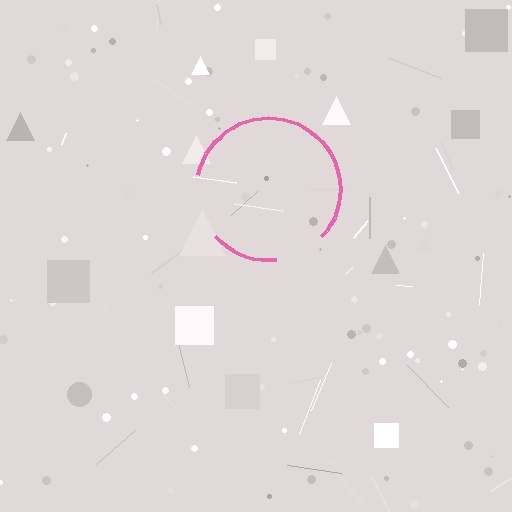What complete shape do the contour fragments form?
The contour fragments form a circle.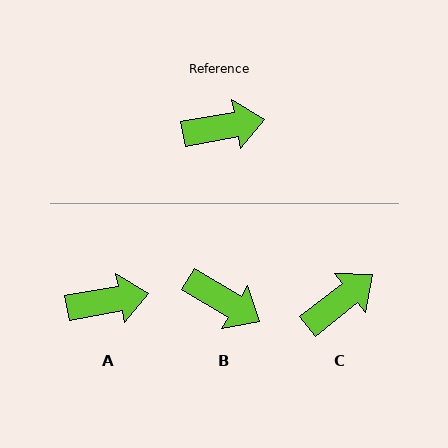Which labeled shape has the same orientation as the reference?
A.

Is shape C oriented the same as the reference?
No, it is off by about 28 degrees.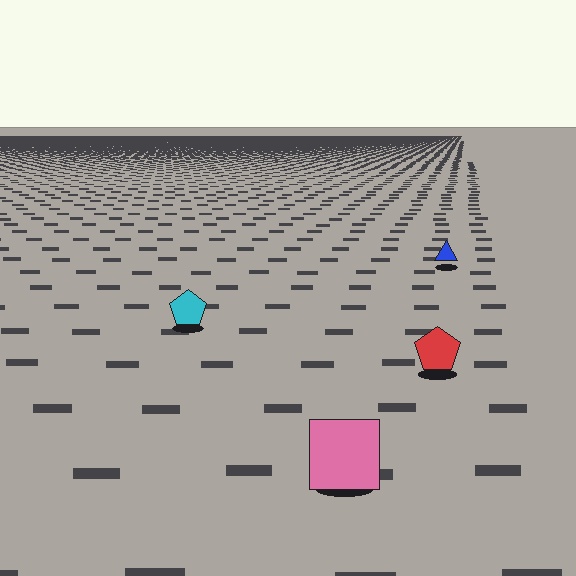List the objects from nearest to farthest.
From nearest to farthest: the pink square, the red pentagon, the cyan pentagon, the blue triangle.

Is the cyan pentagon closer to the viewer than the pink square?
No. The pink square is closer — you can tell from the texture gradient: the ground texture is coarser near it.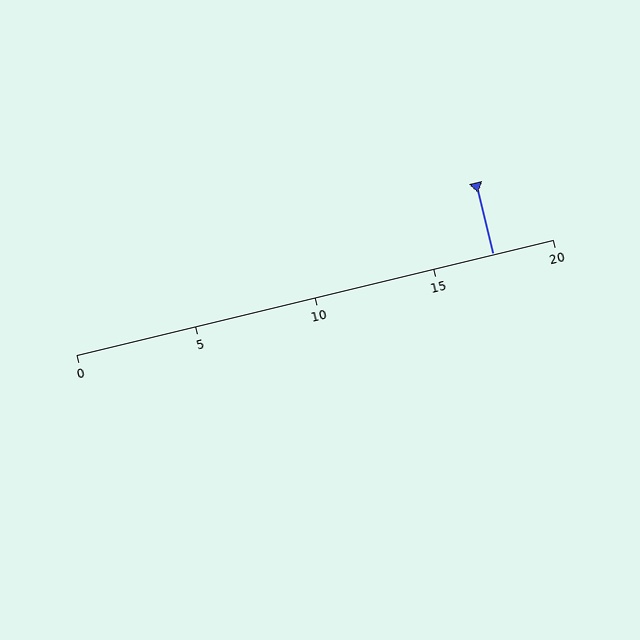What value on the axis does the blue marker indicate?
The marker indicates approximately 17.5.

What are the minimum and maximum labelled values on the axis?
The axis runs from 0 to 20.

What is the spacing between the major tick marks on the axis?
The major ticks are spaced 5 apart.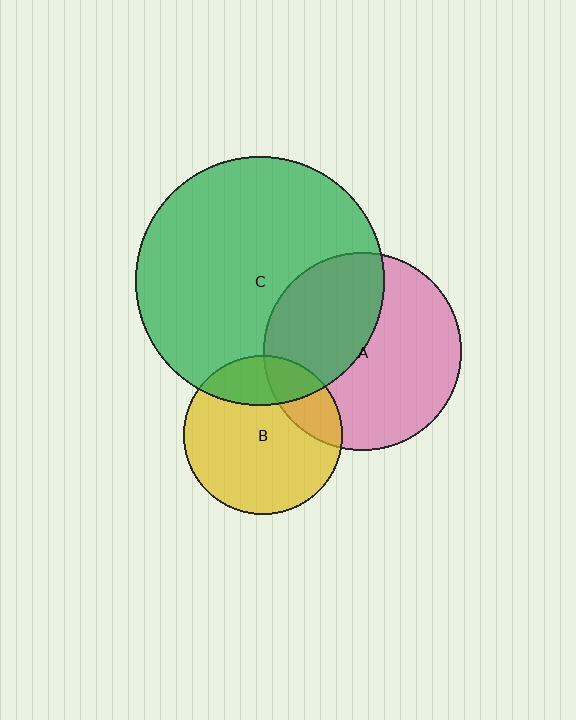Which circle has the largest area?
Circle C (green).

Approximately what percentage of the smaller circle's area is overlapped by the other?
Approximately 20%.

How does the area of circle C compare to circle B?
Approximately 2.5 times.